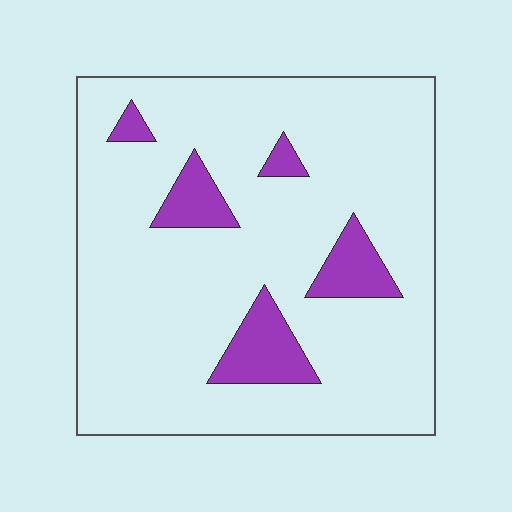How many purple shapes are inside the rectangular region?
5.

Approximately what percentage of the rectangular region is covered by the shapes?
Approximately 15%.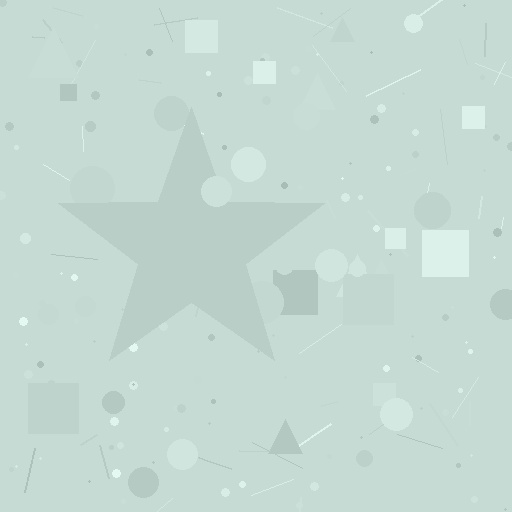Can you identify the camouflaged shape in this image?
The camouflaged shape is a star.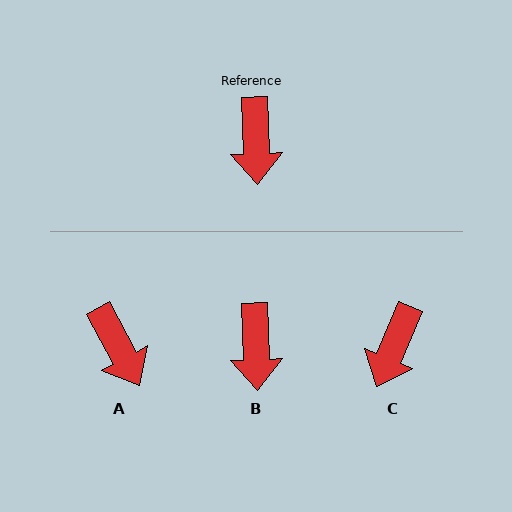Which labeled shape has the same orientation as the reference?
B.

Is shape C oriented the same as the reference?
No, it is off by about 25 degrees.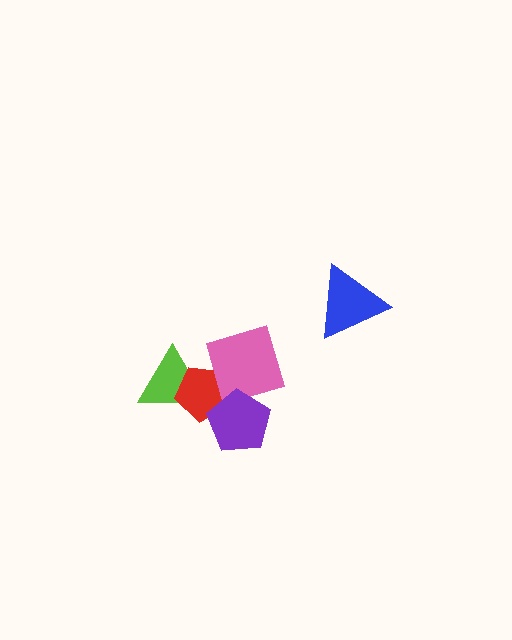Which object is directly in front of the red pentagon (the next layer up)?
The pink diamond is directly in front of the red pentagon.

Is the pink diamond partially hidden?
Yes, it is partially covered by another shape.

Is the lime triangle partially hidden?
Yes, it is partially covered by another shape.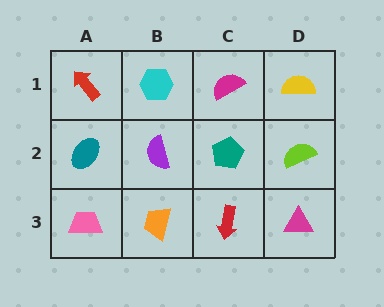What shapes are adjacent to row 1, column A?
A teal ellipse (row 2, column A), a cyan hexagon (row 1, column B).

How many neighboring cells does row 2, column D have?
3.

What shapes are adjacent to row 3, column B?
A purple semicircle (row 2, column B), a pink trapezoid (row 3, column A), a red arrow (row 3, column C).